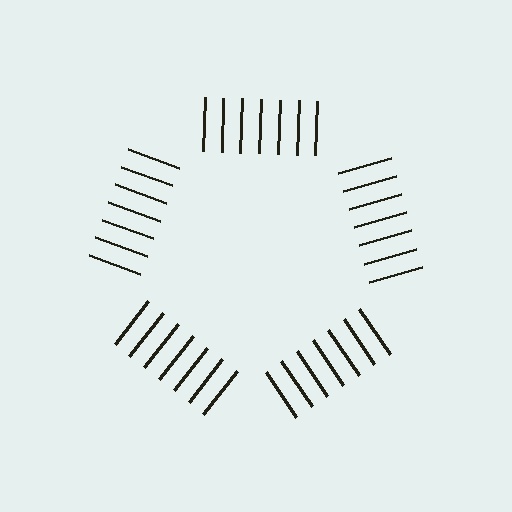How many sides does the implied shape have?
5 sides — the line-ends trace a pentagon.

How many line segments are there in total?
35 — 7 along each of the 5 edges.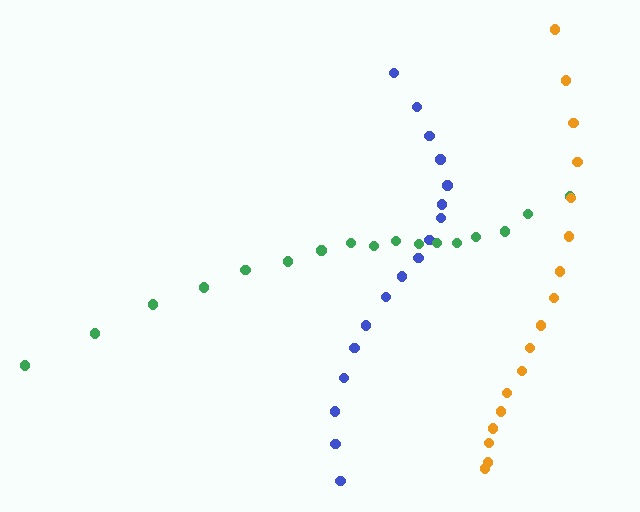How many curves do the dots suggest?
There are 3 distinct paths.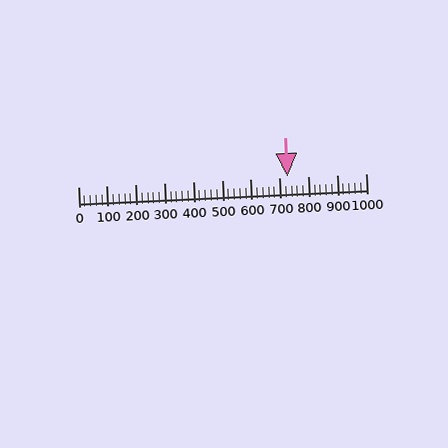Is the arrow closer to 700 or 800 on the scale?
The arrow is closer to 700.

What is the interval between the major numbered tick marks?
The major tick marks are spaced 100 units apart.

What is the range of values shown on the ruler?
The ruler shows values from 0 to 1000.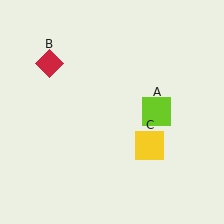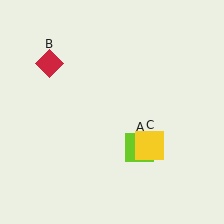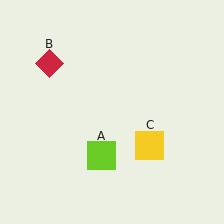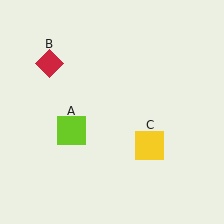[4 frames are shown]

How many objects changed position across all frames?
1 object changed position: lime square (object A).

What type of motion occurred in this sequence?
The lime square (object A) rotated clockwise around the center of the scene.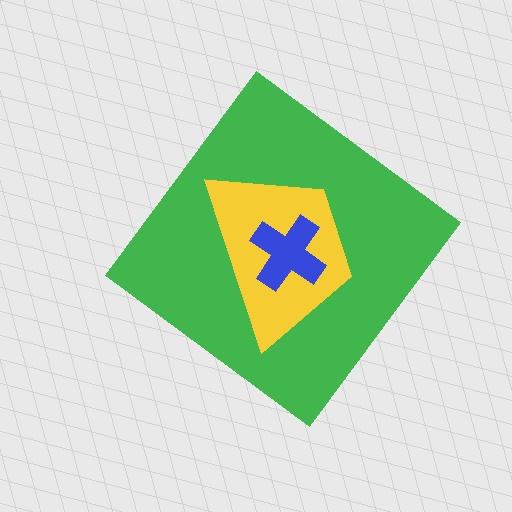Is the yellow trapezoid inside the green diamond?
Yes.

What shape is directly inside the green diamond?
The yellow trapezoid.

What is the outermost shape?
The green diamond.